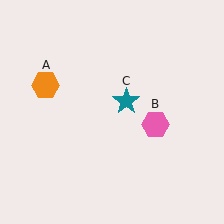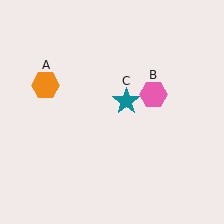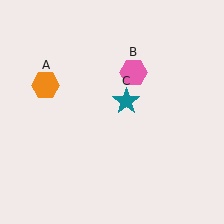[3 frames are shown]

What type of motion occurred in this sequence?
The pink hexagon (object B) rotated counterclockwise around the center of the scene.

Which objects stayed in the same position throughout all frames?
Orange hexagon (object A) and teal star (object C) remained stationary.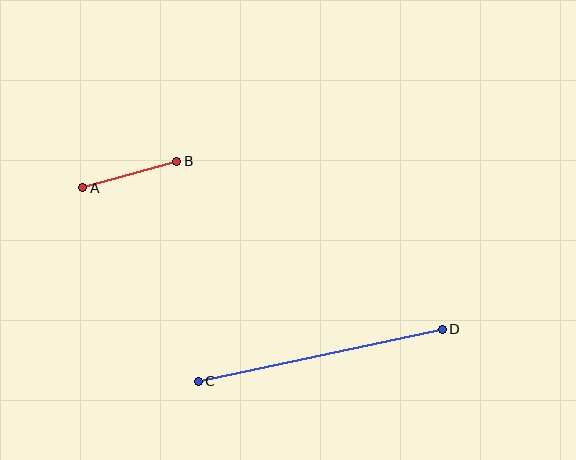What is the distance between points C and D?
The distance is approximately 250 pixels.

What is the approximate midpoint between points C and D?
The midpoint is at approximately (320, 355) pixels.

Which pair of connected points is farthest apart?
Points C and D are farthest apart.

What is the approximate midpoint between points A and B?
The midpoint is at approximately (130, 174) pixels.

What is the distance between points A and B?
The distance is approximately 98 pixels.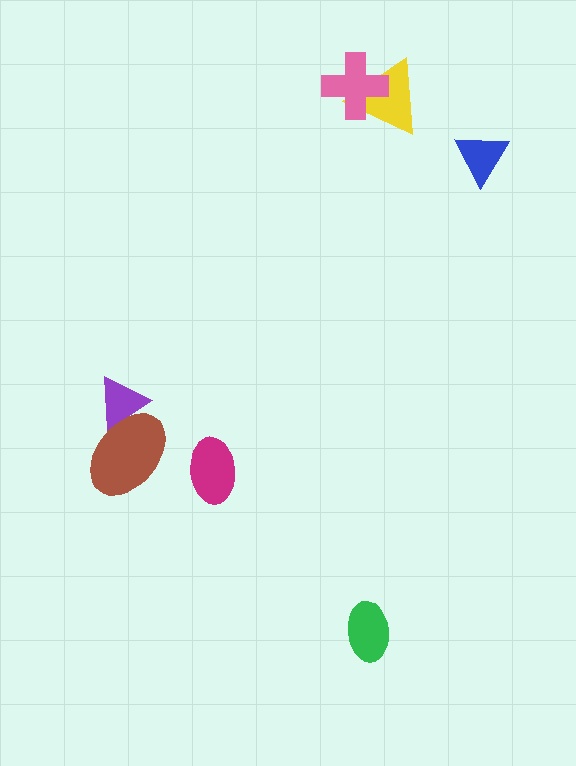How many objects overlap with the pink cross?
1 object overlaps with the pink cross.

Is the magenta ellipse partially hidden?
No, no other shape covers it.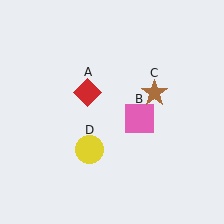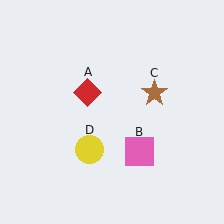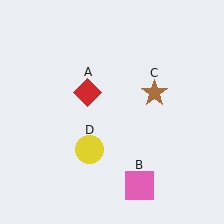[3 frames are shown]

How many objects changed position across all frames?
1 object changed position: pink square (object B).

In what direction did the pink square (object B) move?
The pink square (object B) moved down.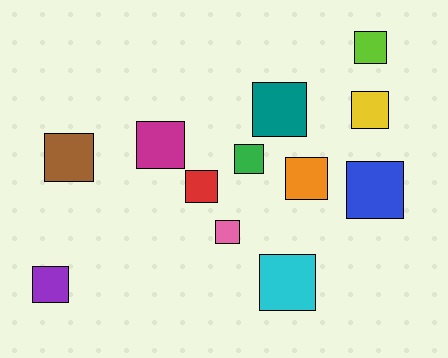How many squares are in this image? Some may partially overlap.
There are 12 squares.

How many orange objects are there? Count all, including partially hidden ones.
There is 1 orange object.